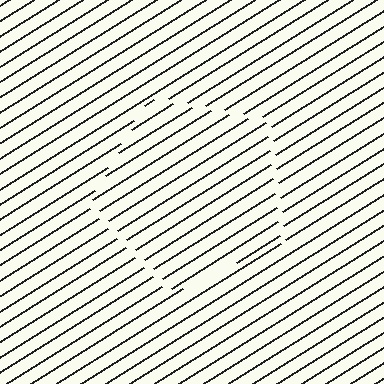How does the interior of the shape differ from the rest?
The interior of the shape contains the same grating, shifted by half a period — the contour is defined by the phase discontinuity where line-ends from the inner and outer gratings abut.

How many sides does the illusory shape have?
5 sides — the line-ends trace a pentagon.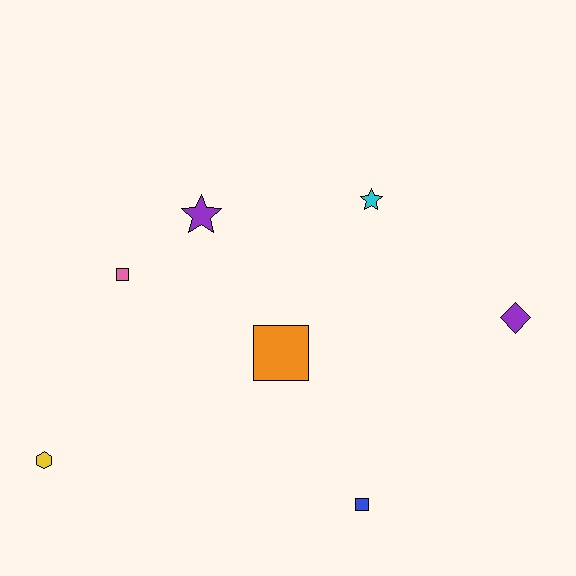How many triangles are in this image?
There are no triangles.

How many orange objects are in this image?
There is 1 orange object.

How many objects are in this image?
There are 7 objects.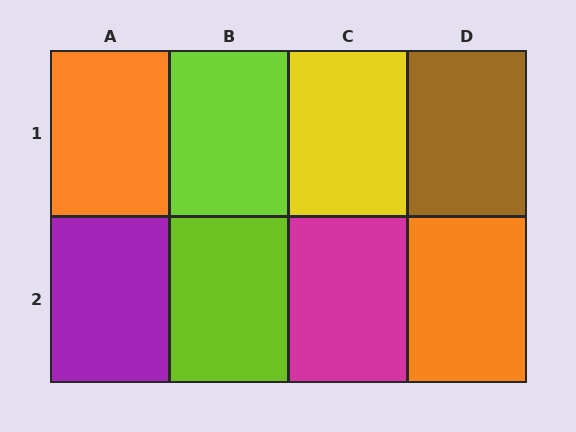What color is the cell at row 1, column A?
Orange.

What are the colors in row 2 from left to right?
Purple, lime, magenta, orange.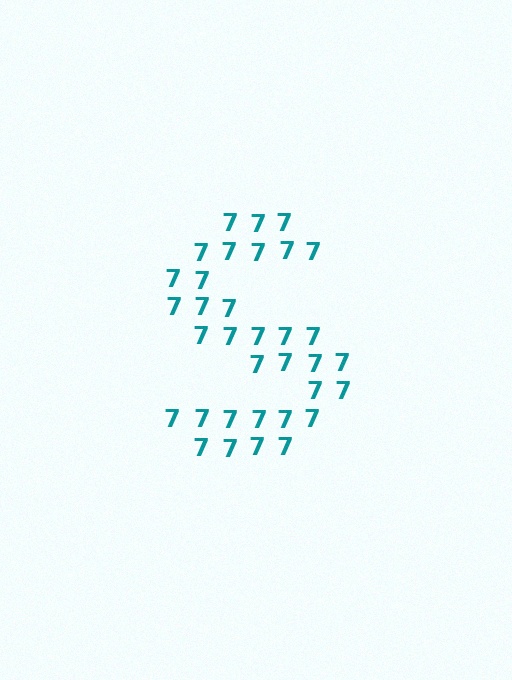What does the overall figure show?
The overall figure shows the letter S.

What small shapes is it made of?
It is made of small digit 7's.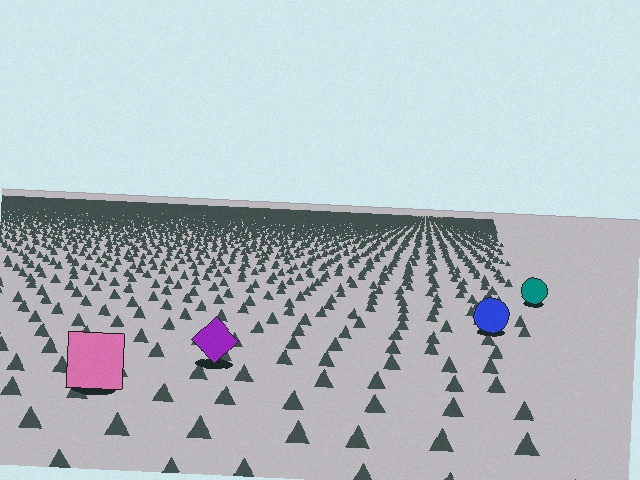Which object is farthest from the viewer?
The teal circle is farthest from the viewer. It appears smaller and the ground texture around it is denser.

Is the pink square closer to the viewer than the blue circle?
Yes. The pink square is closer — you can tell from the texture gradient: the ground texture is coarser near it.